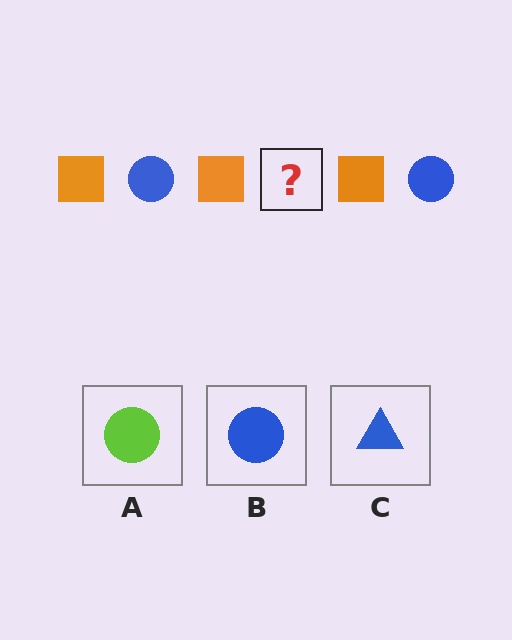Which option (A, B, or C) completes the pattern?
B.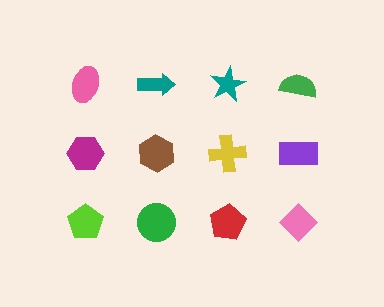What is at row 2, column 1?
A magenta hexagon.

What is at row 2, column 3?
A yellow cross.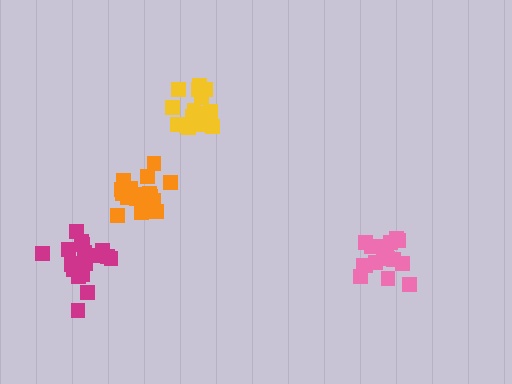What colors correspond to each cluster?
The clusters are colored: magenta, yellow, pink, orange.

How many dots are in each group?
Group 1: 18 dots, Group 2: 16 dots, Group 3: 17 dots, Group 4: 17 dots (68 total).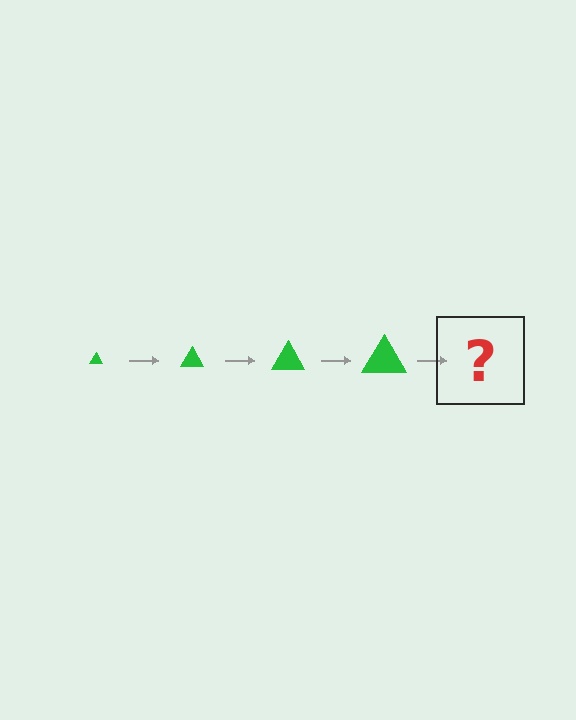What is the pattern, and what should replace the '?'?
The pattern is that the triangle gets progressively larger each step. The '?' should be a green triangle, larger than the previous one.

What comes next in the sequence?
The next element should be a green triangle, larger than the previous one.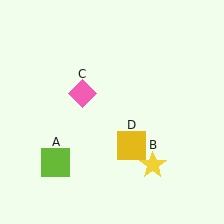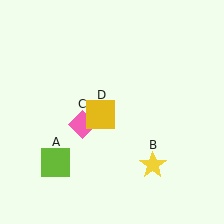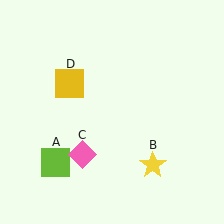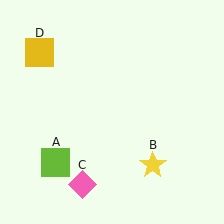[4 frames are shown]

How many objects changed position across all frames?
2 objects changed position: pink diamond (object C), yellow square (object D).